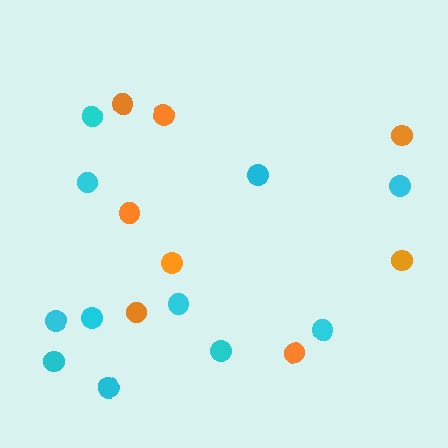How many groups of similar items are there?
There are 2 groups: one group of cyan circles (11) and one group of orange circles (8).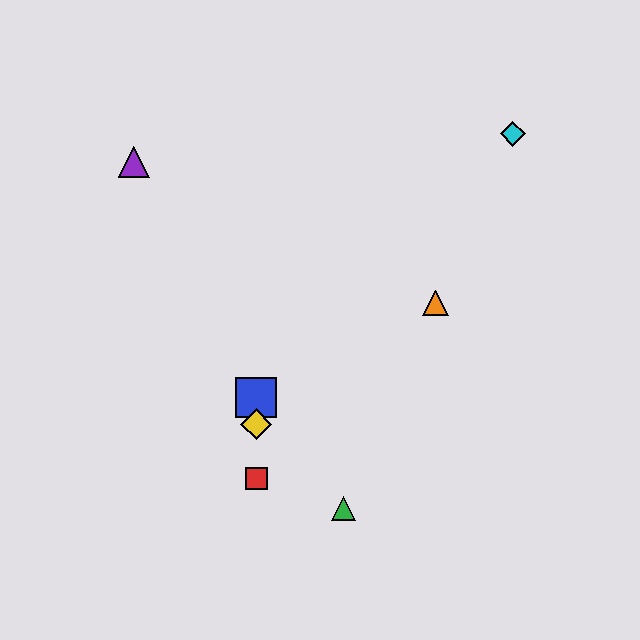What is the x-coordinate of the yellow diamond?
The yellow diamond is at x≈256.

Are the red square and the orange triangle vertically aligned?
No, the red square is at x≈256 and the orange triangle is at x≈435.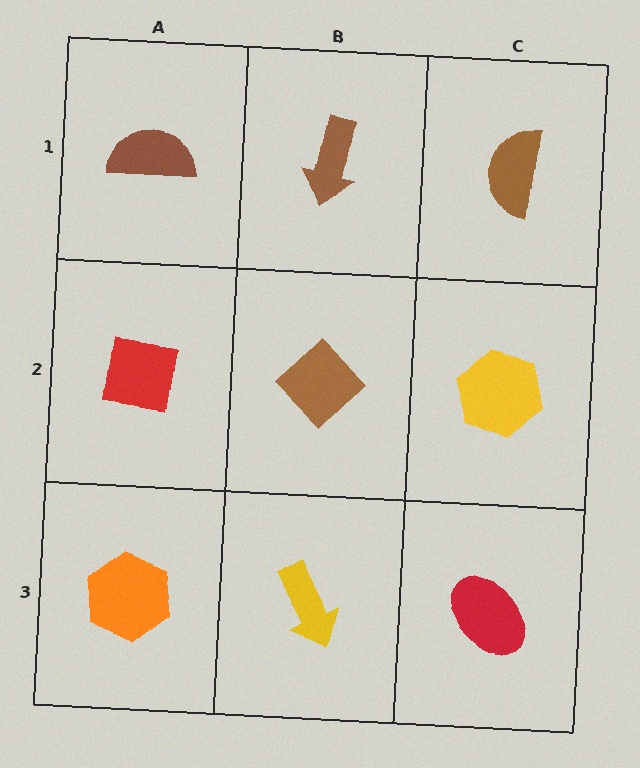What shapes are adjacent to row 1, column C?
A yellow hexagon (row 2, column C), a brown arrow (row 1, column B).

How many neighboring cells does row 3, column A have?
2.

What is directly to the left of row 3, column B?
An orange hexagon.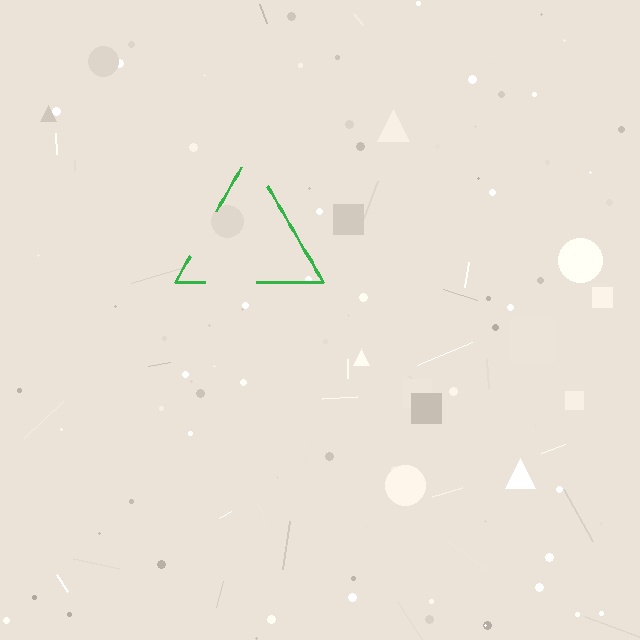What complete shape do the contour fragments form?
The contour fragments form a triangle.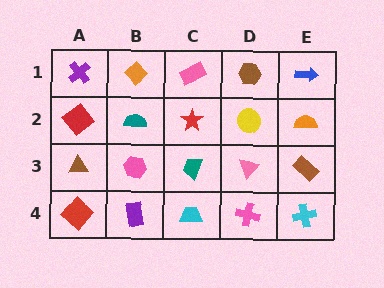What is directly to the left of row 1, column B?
A purple cross.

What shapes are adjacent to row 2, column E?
A blue arrow (row 1, column E), a brown rectangle (row 3, column E), a yellow circle (row 2, column D).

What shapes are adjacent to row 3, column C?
A red star (row 2, column C), a cyan trapezoid (row 4, column C), a pink hexagon (row 3, column B), a pink triangle (row 3, column D).